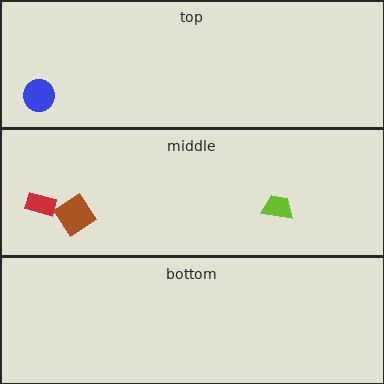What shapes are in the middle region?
The lime trapezoid, the brown diamond, the red rectangle.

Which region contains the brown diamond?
The middle region.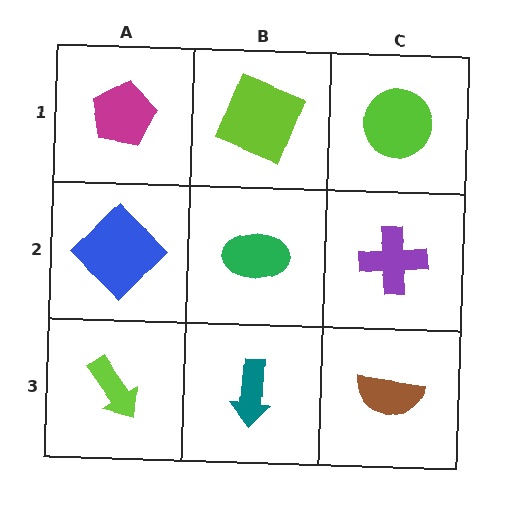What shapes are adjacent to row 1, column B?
A green ellipse (row 2, column B), a magenta pentagon (row 1, column A), a lime circle (row 1, column C).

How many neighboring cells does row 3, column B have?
3.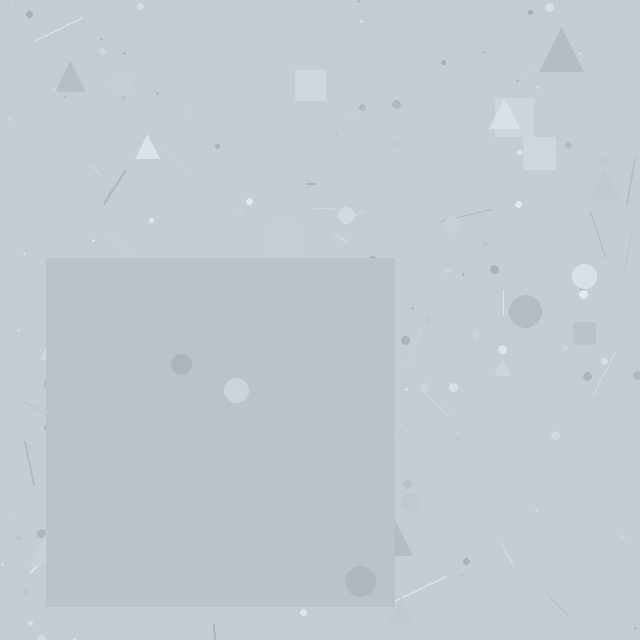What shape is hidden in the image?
A square is hidden in the image.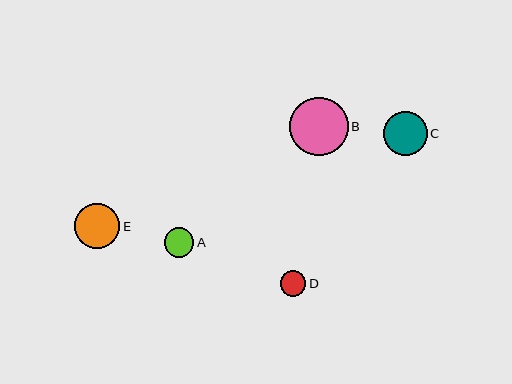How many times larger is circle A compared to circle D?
Circle A is approximately 1.2 times the size of circle D.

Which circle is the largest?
Circle B is the largest with a size of approximately 59 pixels.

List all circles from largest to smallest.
From largest to smallest: B, E, C, A, D.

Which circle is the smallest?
Circle D is the smallest with a size of approximately 26 pixels.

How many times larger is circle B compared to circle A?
Circle B is approximately 2.0 times the size of circle A.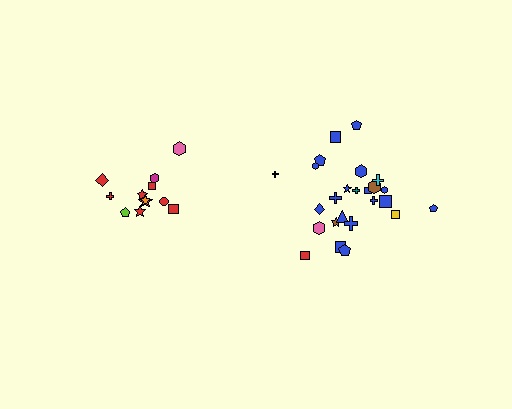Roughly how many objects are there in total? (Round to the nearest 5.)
Roughly 35 objects in total.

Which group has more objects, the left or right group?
The right group.